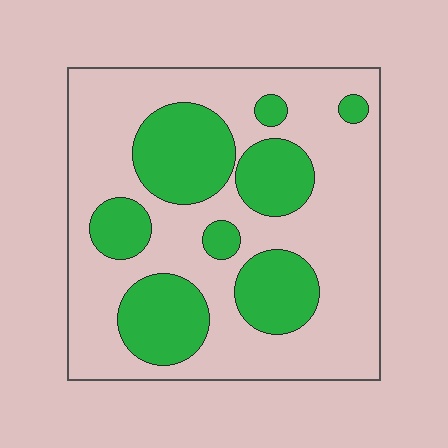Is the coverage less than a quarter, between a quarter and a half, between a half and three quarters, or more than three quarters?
Between a quarter and a half.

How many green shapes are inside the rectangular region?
8.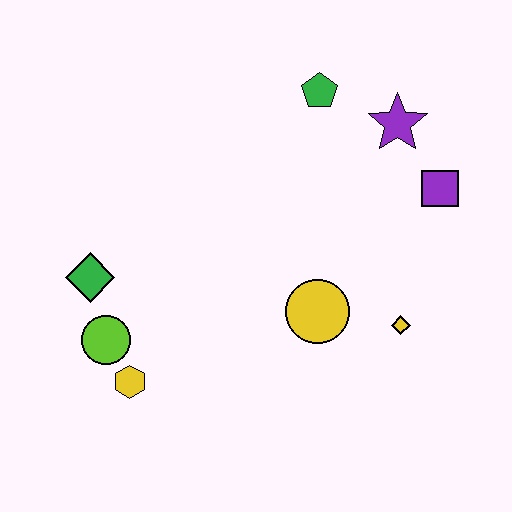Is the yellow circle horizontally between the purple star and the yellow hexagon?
Yes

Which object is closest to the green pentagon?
The purple star is closest to the green pentagon.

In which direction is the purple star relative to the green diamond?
The purple star is to the right of the green diamond.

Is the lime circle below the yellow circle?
Yes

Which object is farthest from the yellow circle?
The green diamond is farthest from the yellow circle.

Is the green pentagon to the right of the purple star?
No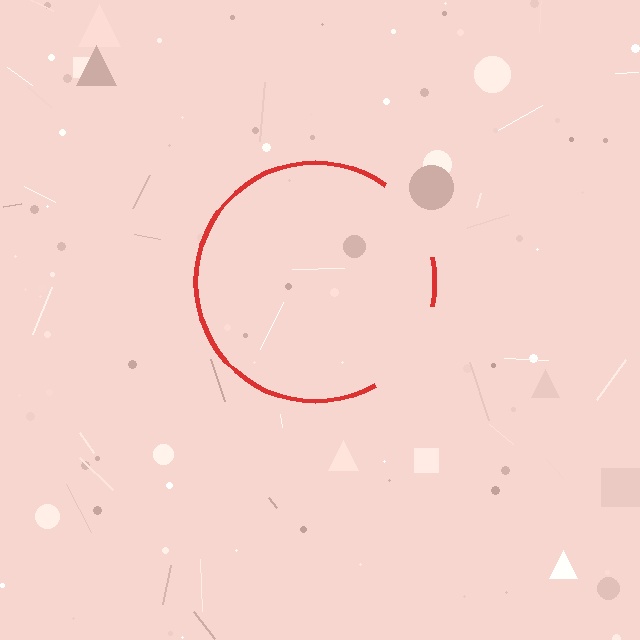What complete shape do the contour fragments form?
The contour fragments form a circle.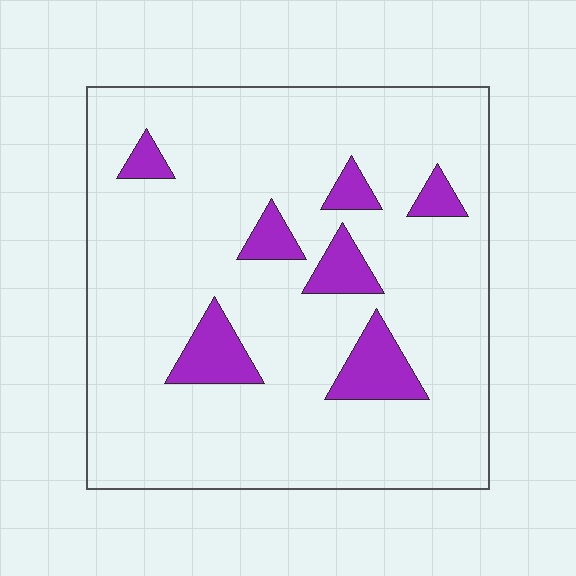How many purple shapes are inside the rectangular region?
7.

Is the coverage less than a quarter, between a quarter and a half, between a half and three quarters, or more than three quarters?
Less than a quarter.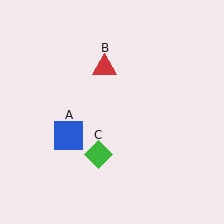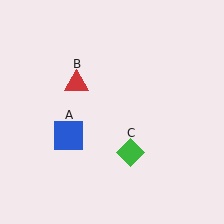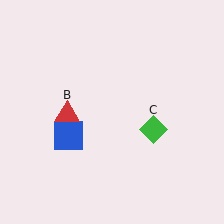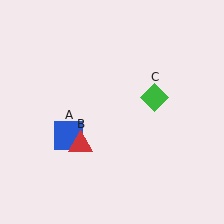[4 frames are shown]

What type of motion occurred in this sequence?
The red triangle (object B), green diamond (object C) rotated counterclockwise around the center of the scene.